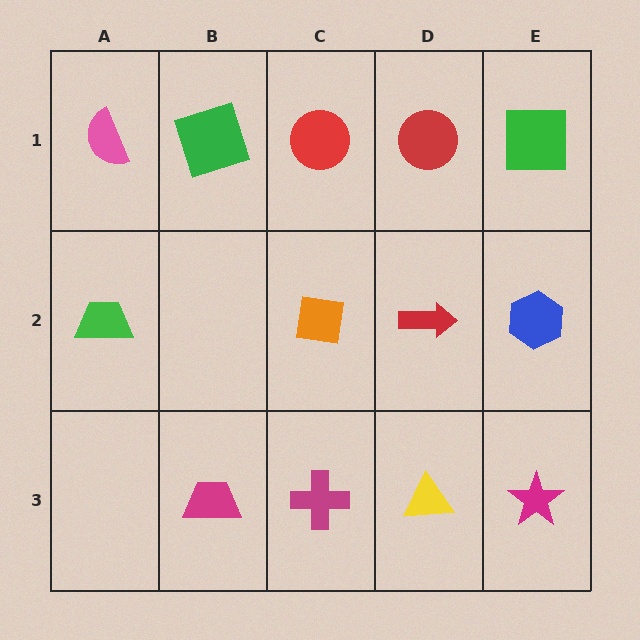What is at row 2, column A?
A green trapezoid.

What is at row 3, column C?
A magenta cross.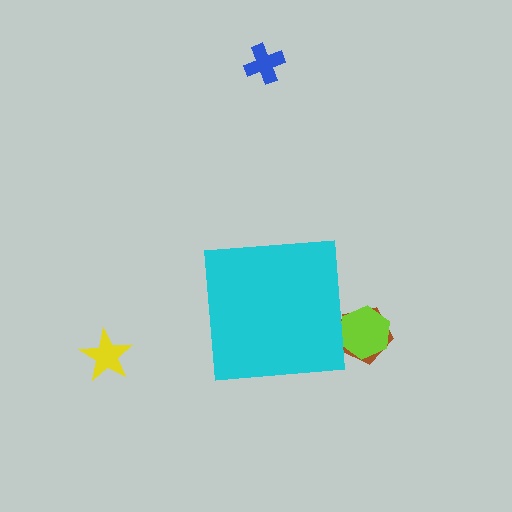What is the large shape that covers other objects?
A cyan square.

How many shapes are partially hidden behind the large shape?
2 shapes are partially hidden.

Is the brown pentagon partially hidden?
Yes, the brown pentagon is partially hidden behind the cyan square.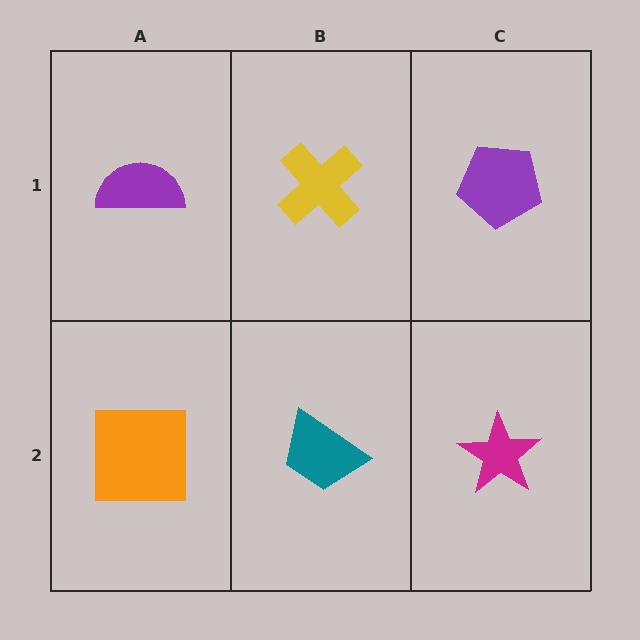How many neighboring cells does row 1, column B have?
3.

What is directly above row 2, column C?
A purple pentagon.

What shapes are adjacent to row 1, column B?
A teal trapezoid (row 2, column B), a purple semicircle (row 1, column A), a purple pentagon (row 1, column C).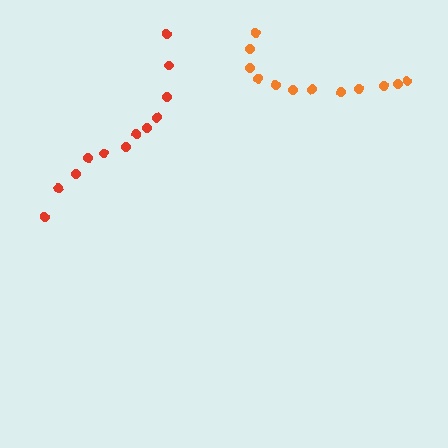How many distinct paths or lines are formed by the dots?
There are 2 distinct paths.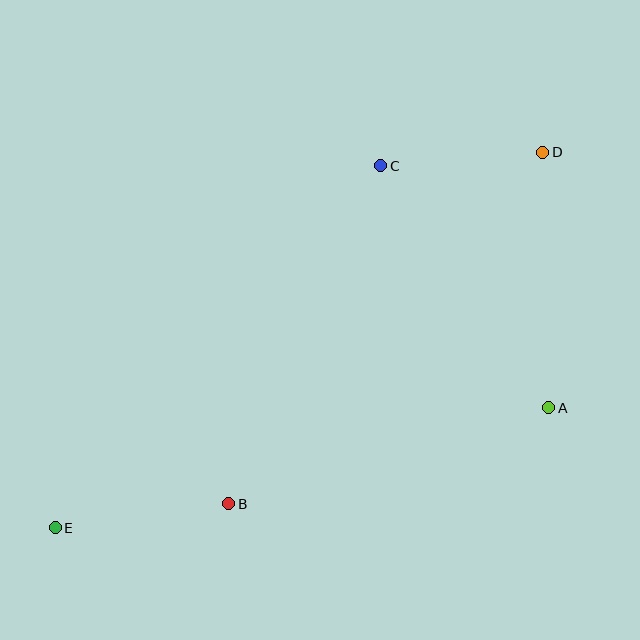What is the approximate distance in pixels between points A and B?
The distance between A and B is approximately 334 pixels.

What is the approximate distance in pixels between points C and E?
The distance between C and E is approximately 487 pixels.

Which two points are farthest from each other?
Points D and E are farthest from each other.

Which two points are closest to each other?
Points C and D are closest to each other.